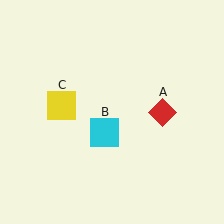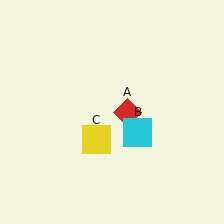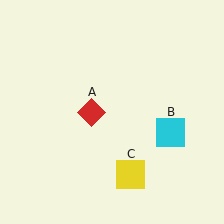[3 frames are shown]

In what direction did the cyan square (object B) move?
The cyan square (object B) moved right.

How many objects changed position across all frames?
3 objects changed position: red diamond (object A), cyan square (object B), yellow square (object C).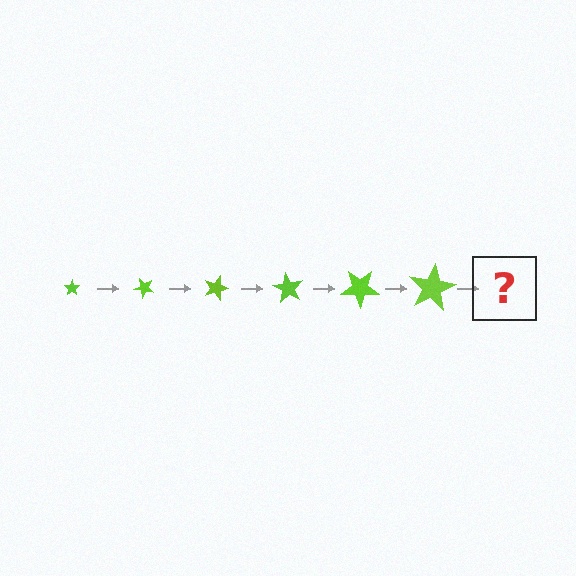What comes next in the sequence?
The next element should be a star, larger than the previous one and rotated 270 degrees from the start.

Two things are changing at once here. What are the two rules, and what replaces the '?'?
The two rules are that the star grows larger each step and it rotates 45 degrees each step. The '?' should be a star, larger than the previous one and rotated 270 degrees from the start.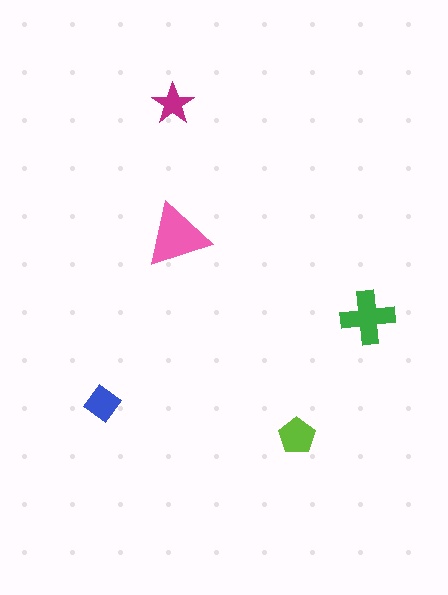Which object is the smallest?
The magenta star.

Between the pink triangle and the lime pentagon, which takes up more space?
The pink triangle.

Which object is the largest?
The pink triangle.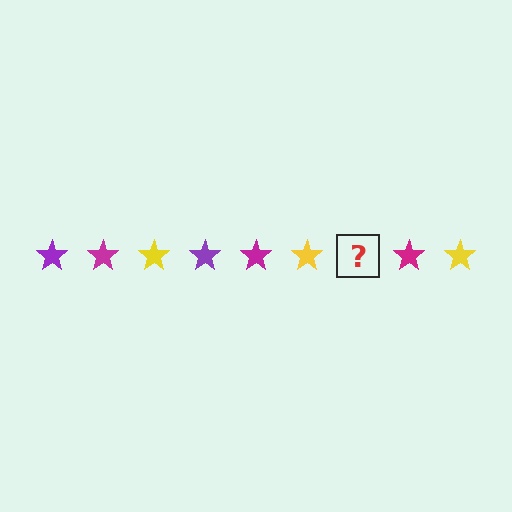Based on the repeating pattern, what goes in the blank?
The blank should be a purple star.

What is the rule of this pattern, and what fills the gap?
The rule is that the pattern cycles through purple, magenta, yellow stars. The gap should be filled with a purple star.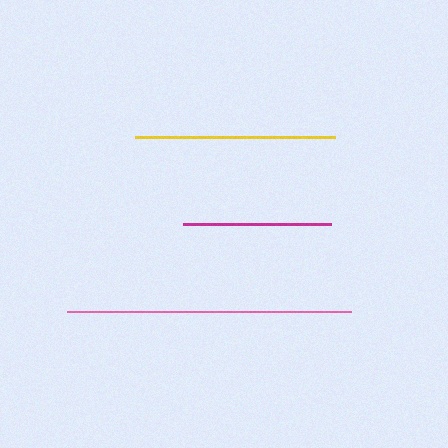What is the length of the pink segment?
The pink segment is approximately 285 pixels long.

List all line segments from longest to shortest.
From longest to shortest: pink, yellow, magenta.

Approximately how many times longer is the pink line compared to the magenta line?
The pink line is approximately 1.9 times the length of the magenta line.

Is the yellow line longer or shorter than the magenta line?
The yellow line is longer than the magenta line.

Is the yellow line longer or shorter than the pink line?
The pink line is longer than the yellow line.